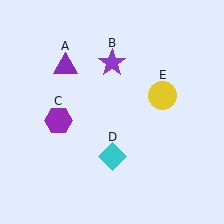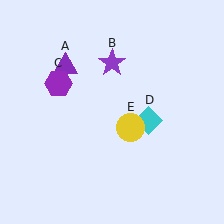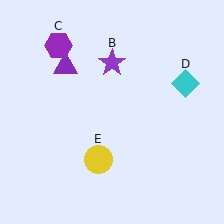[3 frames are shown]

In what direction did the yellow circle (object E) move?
The yellow circle (object E) moved down and to the left.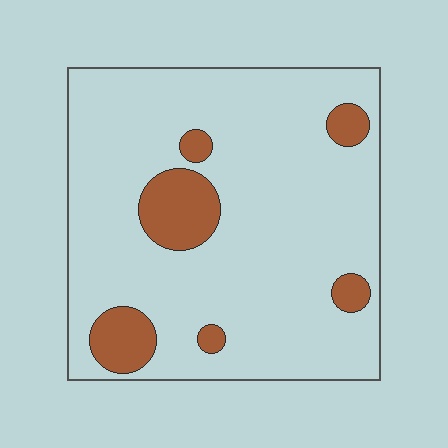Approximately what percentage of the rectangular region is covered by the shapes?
Approximately 15%.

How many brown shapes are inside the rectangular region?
6.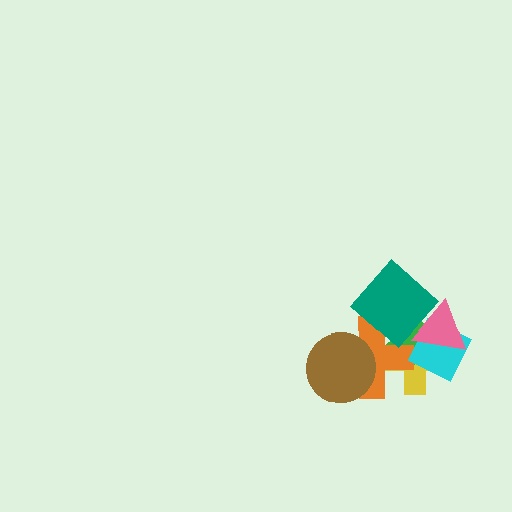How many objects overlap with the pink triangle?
4 objects overlap with the pink triangle.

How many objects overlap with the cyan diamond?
4 objects overlap with the cyan diamond.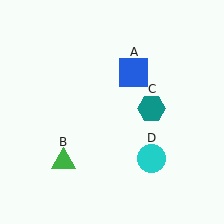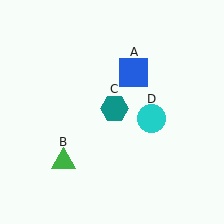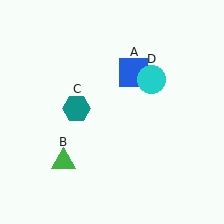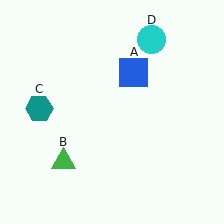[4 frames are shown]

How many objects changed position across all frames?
2 objects changed position: teal hexagon (object C), cyan circle (object D).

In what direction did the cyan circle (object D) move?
The cyan circle (object D) moved up.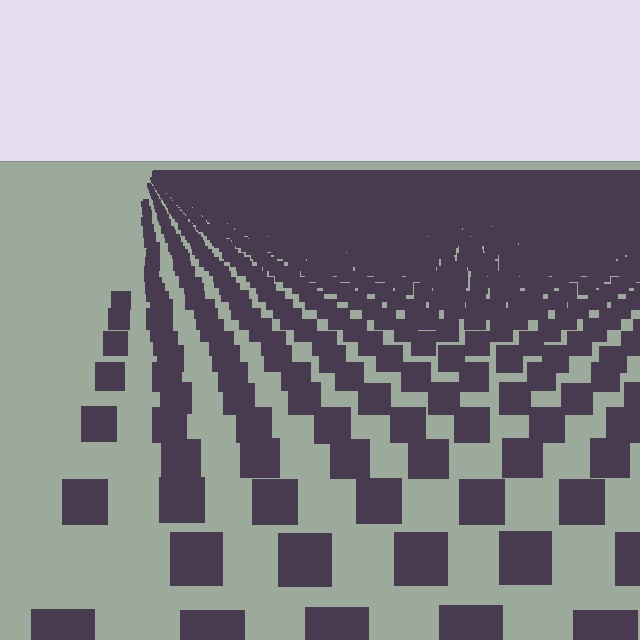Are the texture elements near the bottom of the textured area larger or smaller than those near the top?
Larger. Near the bottom, elements are closer to the viewer and appear at a bigger on-screen size.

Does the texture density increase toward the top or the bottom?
Density increases toward the top.